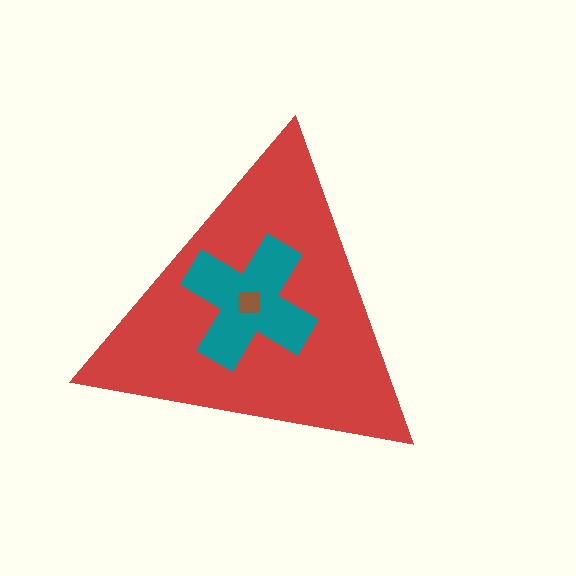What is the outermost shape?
The red triangle.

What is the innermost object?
The brown square.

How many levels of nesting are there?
3.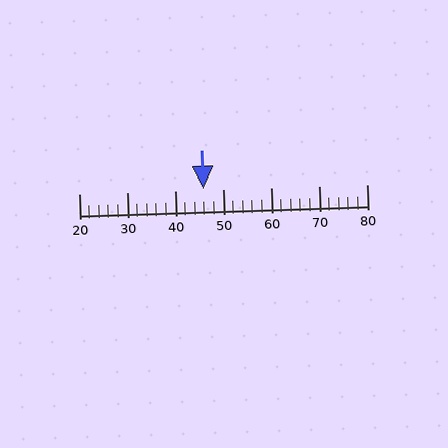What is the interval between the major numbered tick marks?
The major tick marks are spaced 10 units apart.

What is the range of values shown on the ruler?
The ruler shows values from 20 to 80.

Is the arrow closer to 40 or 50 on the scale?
The arrow is closer to 50.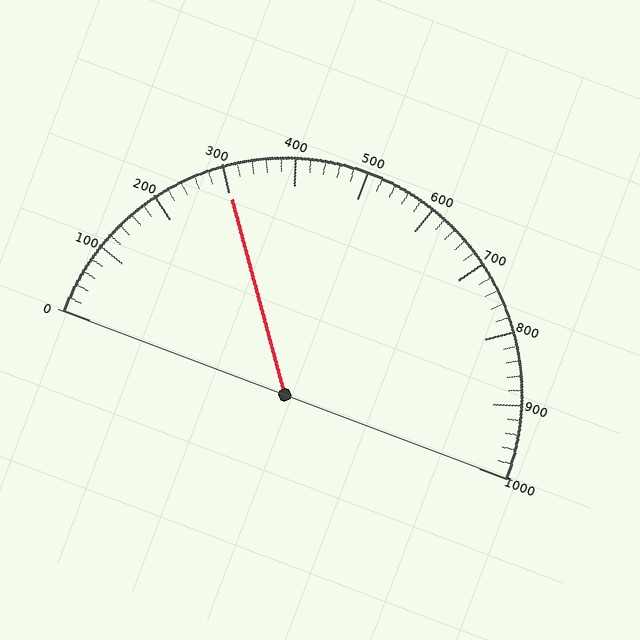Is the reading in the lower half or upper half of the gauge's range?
The reading is in the lower half of the range (0 to 1000).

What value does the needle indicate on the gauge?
The needle indicates approximately 300.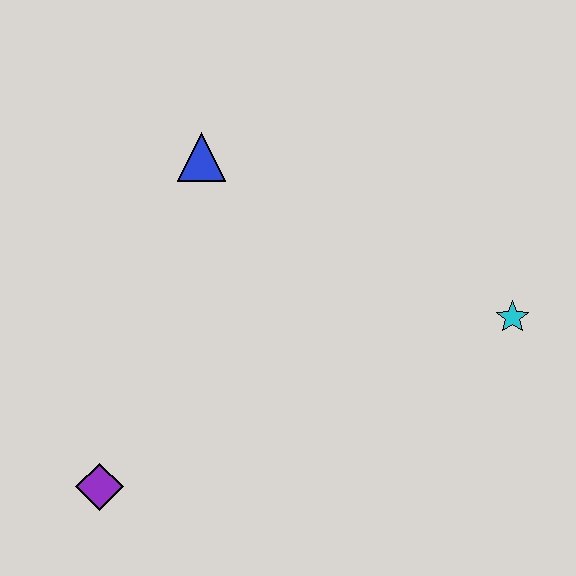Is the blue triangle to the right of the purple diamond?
Yes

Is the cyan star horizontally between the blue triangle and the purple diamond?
No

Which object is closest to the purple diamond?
The blue triangle is closest to the purple diamond.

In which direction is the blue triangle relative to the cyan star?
The blue triangle is to the left of the cyan star.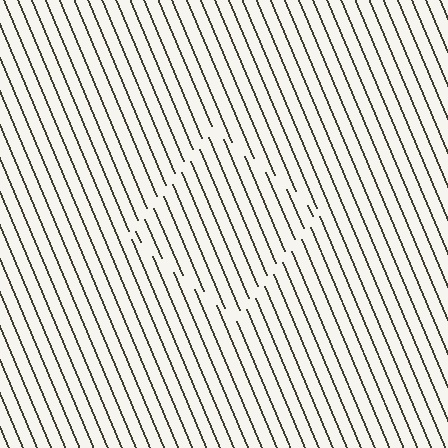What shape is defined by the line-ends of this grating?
An illusory square. The interior of the shape contains the same grating, shifted by half a period — the contour is defined by the phase discontinuity where line-ends from the inner and outer gratings abut.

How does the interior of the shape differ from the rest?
The interior of the shape contains the same grating, shifted by half a period — the contour is defined by the phase discontinuity where line-ends from the inner and outer gratings abut.